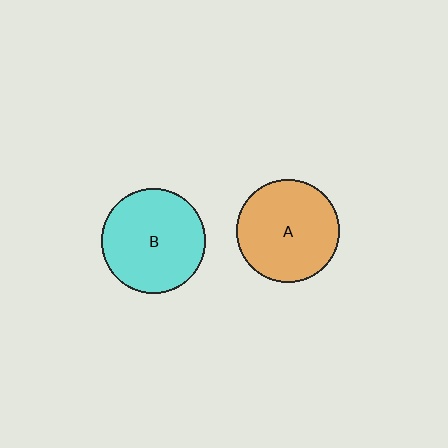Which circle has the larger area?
Circle B (cyan).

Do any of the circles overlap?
No, none of the circles overlap.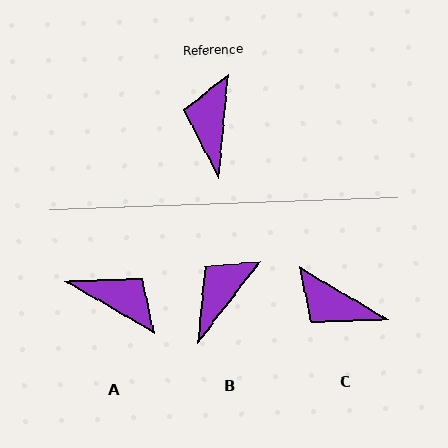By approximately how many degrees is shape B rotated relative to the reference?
Approximately 33 degrees clockwise.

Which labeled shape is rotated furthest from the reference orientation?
A, about 115 degrees away.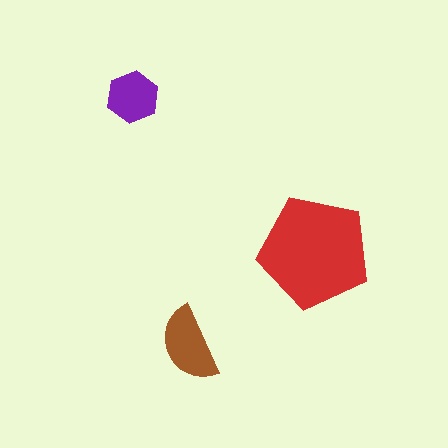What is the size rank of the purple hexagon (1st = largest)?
3rd.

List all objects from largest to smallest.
The red pentagon, the brown semicircle, the purple hexagon.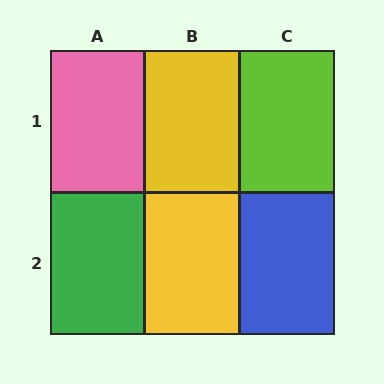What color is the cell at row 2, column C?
Blue.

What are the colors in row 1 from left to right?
Pink, yellow, lime.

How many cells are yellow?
2 cells are yellow.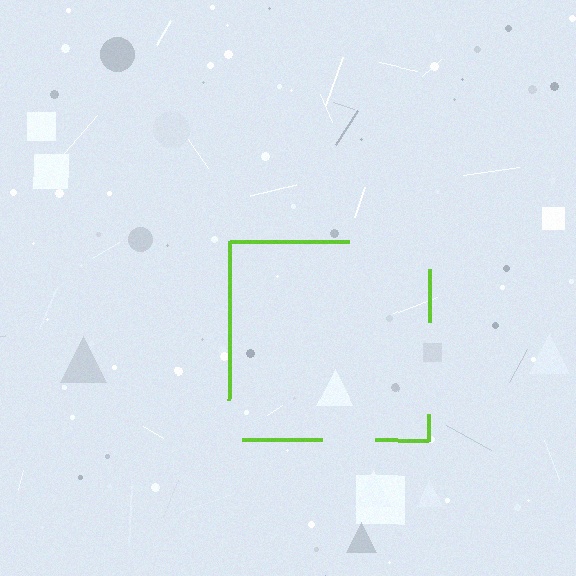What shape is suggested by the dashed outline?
The dashed outline suggests a square.